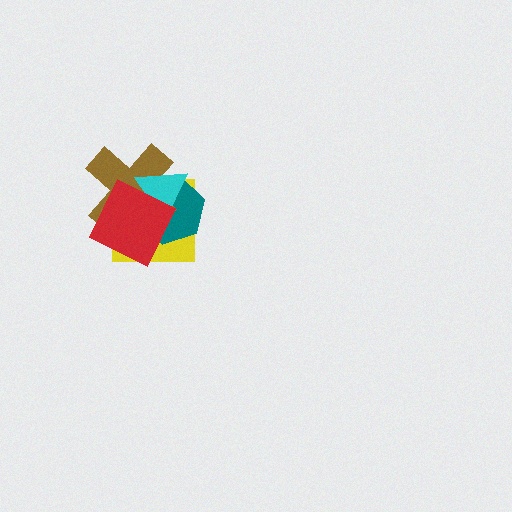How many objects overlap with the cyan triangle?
4 objects overlap with the cyan triangle.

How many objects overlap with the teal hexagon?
4 objects overlap with the teal hexagon.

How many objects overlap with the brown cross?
4 objects overlap with the brown cross.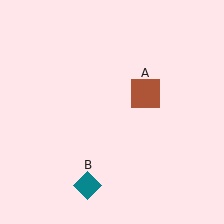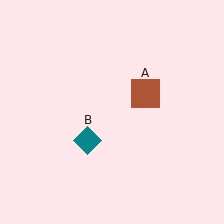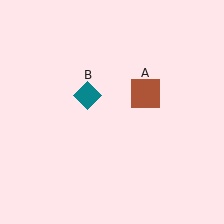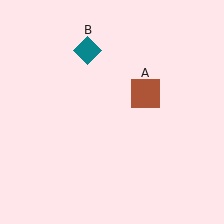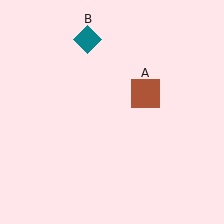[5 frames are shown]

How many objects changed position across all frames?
1 object changed position: teal diamond (object B).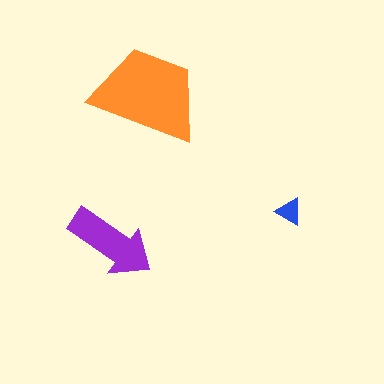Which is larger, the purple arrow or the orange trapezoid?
The orange trapezoid.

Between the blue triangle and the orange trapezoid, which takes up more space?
The orange trapezoid.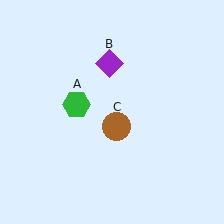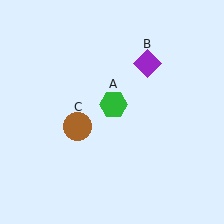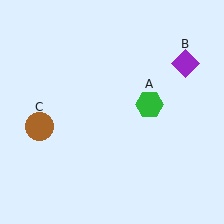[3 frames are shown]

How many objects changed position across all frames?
3 objects changed position: green hexagon (object A), purple diamond (object B), brown circle (object C).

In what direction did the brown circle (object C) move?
The brown circle (object C) moved left.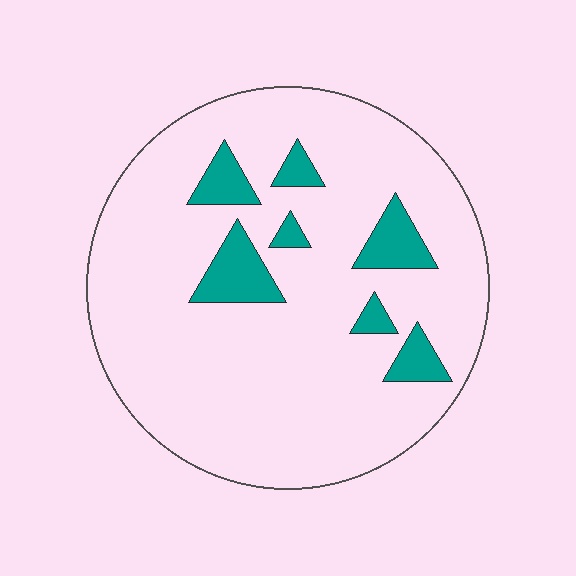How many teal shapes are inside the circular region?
7.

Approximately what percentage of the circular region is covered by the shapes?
Approximately 10%.